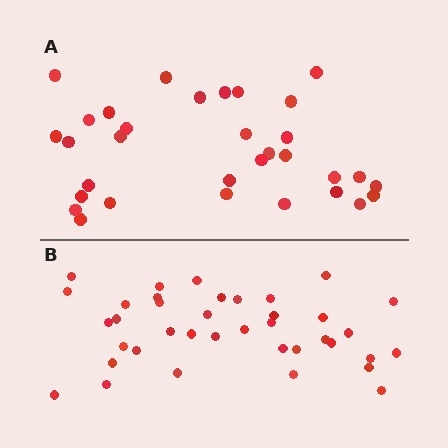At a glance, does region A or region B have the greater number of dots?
Region B (the bottom region) has more dots.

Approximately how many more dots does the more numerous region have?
Region B has about 6 more dots than region A.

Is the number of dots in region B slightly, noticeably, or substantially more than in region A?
Region B has only slightly more — the two regions are fairly close. The ratio is roughly 1.2 to 1.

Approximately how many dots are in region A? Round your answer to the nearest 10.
About 30 dots. (The exact count is 32, which rounds to 30.)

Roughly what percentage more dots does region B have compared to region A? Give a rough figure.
About 20% more.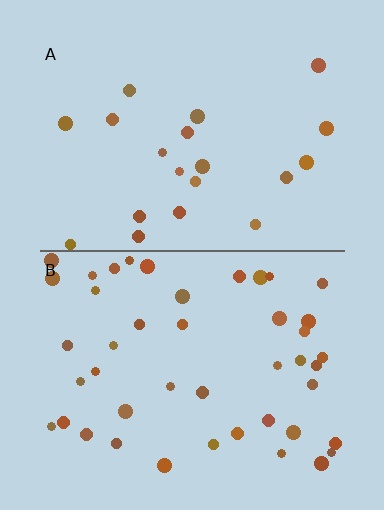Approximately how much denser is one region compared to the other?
Approximately 2.2× — region B over region A.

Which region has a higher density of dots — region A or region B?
B (the bottom).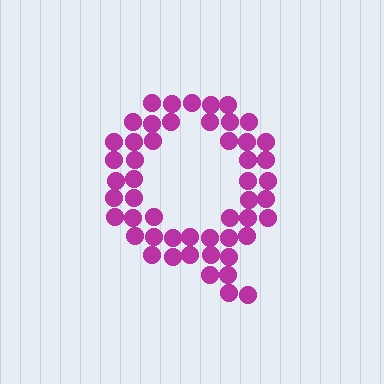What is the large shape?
The large shape is the letter Q.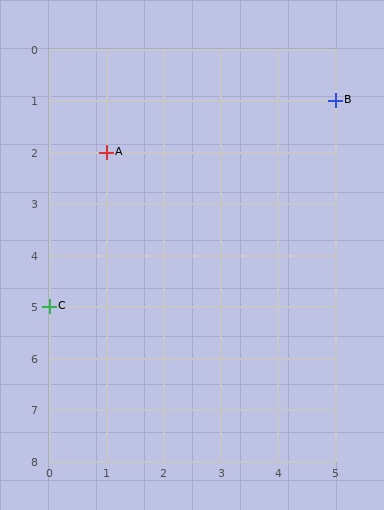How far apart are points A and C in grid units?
Points A and C are 1 column and 3 rows apart (about 3.2 grid units diagonally).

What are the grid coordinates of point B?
Point B is at grid coordinates (5, 1).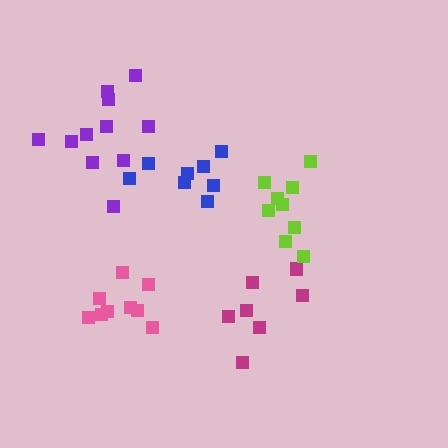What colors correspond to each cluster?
The clusters are colored: pink, blue, magenta, lime, purple.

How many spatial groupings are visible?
There are 5 spatial groupings.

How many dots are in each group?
Group 1: 9 dots, Group 2: 8 dots, Group 3: 7 dots, Group 4: 9 dots, Group 5: 11 dots (44 total).